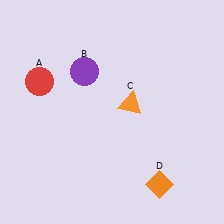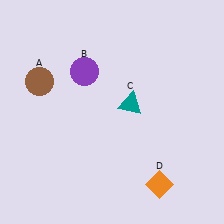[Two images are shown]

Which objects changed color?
A changed from red to brown. C changed from orange to teal.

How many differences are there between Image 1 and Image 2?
There are 2 differences between the two images.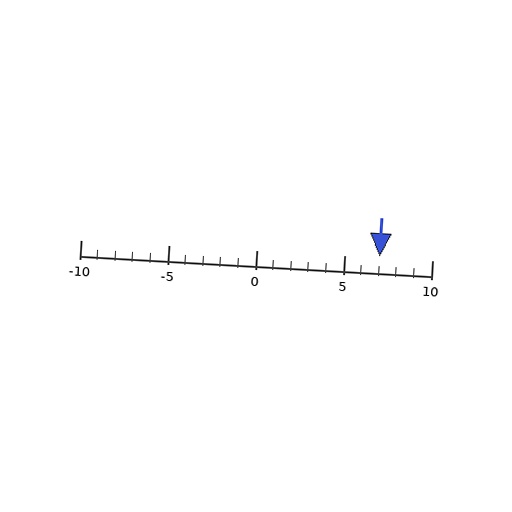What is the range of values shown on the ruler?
The ruler shows values from -10 to 10.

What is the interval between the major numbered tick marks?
The major tick marks are spaced 5 units apart.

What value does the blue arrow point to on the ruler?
The blue arrow points to approximately 7.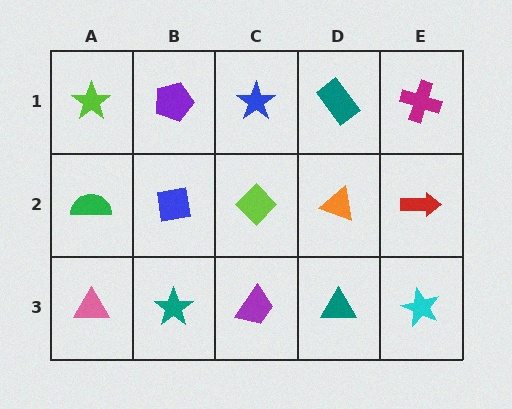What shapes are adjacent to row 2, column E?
A magenta cross (row 1, column E), a cyan star (row 3, column E), an orange triangle (row 2, column D).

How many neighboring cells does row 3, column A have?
2.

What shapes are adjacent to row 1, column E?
A red arrow (row 2, column E), a teal rectangle (row 1, column D).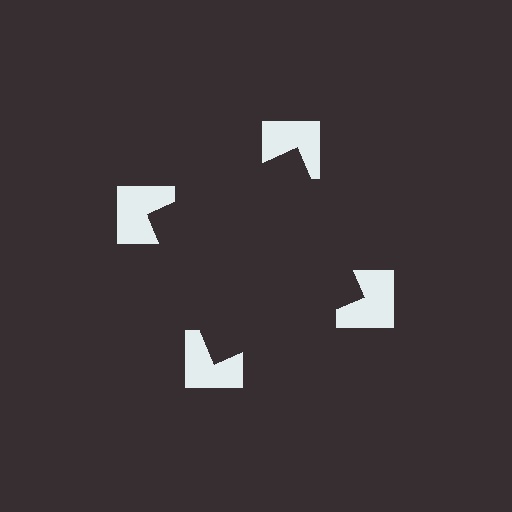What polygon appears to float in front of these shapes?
An illusory square — its edges are inferred from the aligned wedge cuts in the notched squares, not physically drawn.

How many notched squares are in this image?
There are 4 — one at each vertex of the illusory square.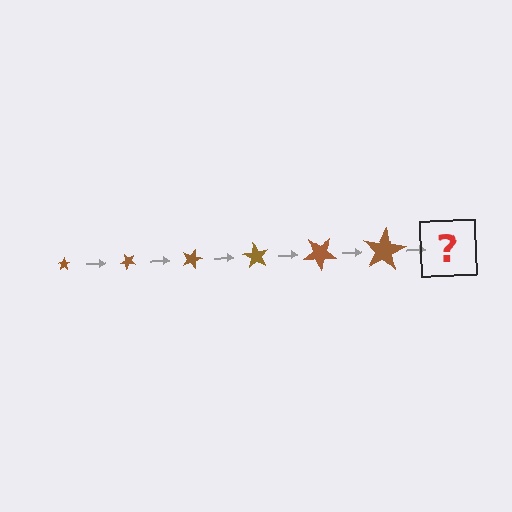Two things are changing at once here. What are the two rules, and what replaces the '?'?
The two rules are that the star grows larger each step and it rotates 45 degrees each step. The '?' should be a star, larger than the previous one and rotated 270 degrees from the start.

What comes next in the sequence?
The next element should be a star, larger than the previous one and rotated 270 degrees from the start.